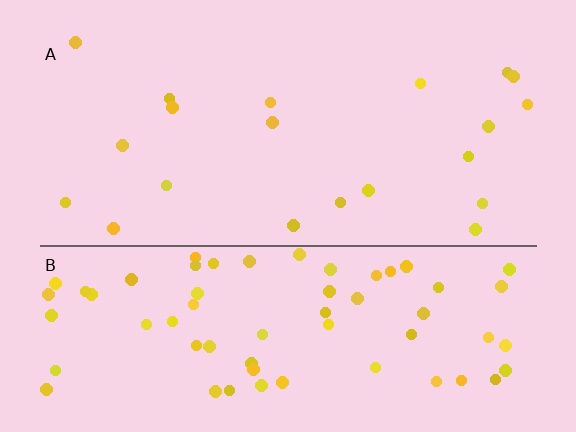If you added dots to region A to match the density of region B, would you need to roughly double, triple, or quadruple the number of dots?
Approximately triple.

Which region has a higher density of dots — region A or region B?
B (the bottom).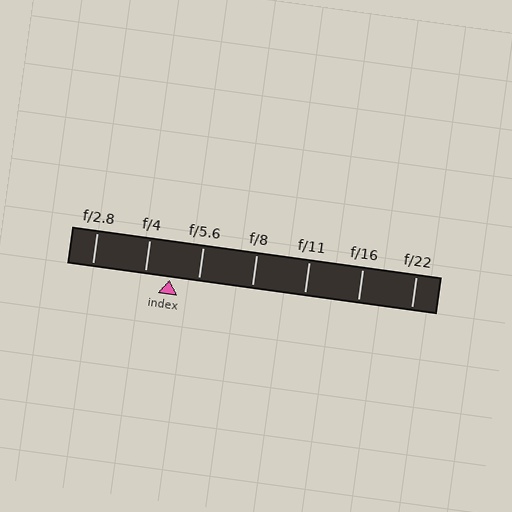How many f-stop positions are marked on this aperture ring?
There are 7 f-stop positions marked.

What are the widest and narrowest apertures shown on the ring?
The widest aperture shown is f/2.8 and the narrowest is f/22.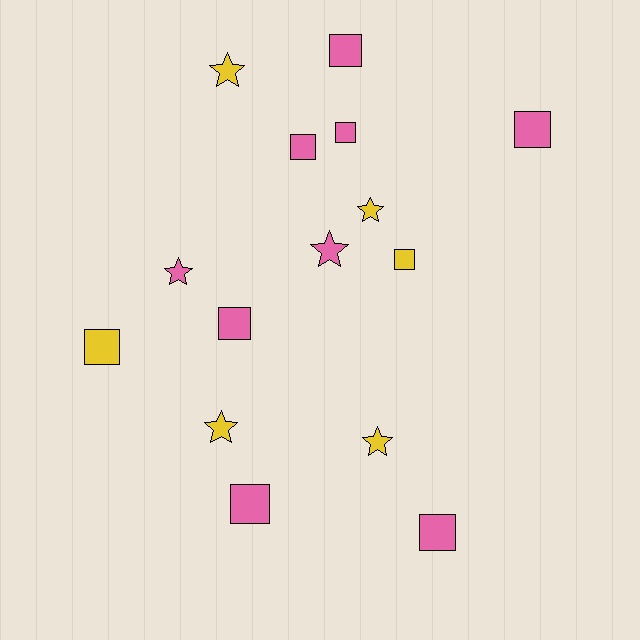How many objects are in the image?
There are 15 objects.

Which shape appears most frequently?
Square, with 9 objects.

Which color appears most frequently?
Pink, with 9 objects.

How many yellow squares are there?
There are 2 yellow squares.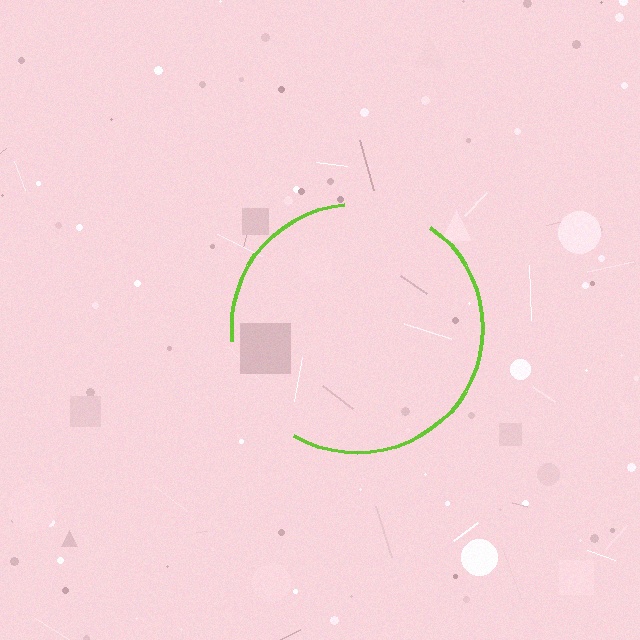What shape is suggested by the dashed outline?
The dashed outline suggests a circle.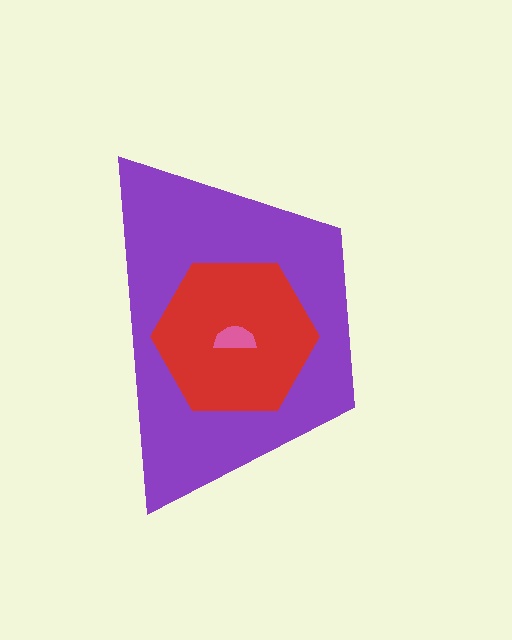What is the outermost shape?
The purple trapezoid.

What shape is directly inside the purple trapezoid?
The red hexagon.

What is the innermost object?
The pink semicircle.